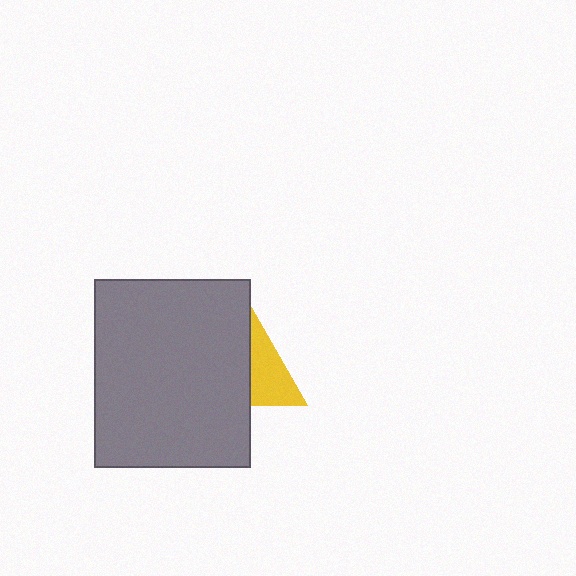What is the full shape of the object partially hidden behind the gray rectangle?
The partially hidden object is a yellow triangle.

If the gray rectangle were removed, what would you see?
You would see the complete yellow triangle.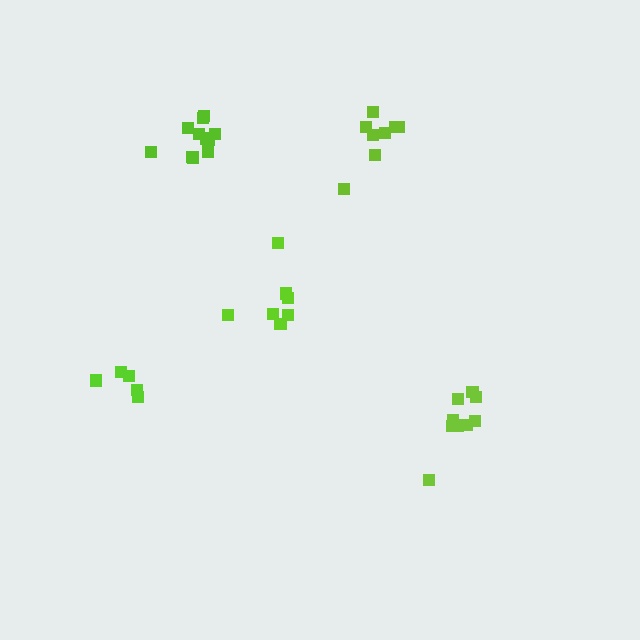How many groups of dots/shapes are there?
There are 5 groups.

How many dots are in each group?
Group 1: 8 dots, Group 2: 9 dots, Group 3: 7 dots, Group 4: 5 dots, Group 5: 11 dots (40 total).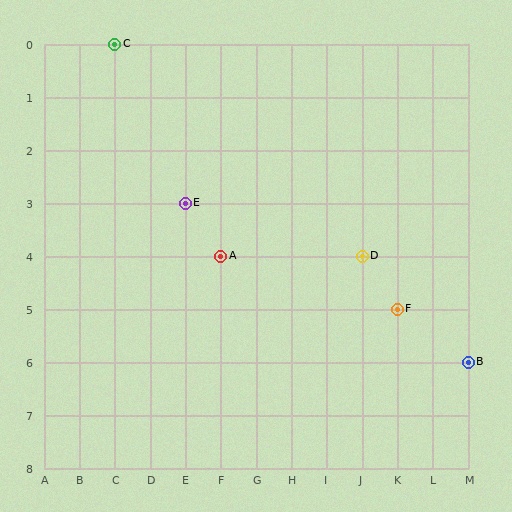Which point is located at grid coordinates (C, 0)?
Point C is at (C, 0).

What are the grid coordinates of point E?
Point E is at grid coordinates (E, 3).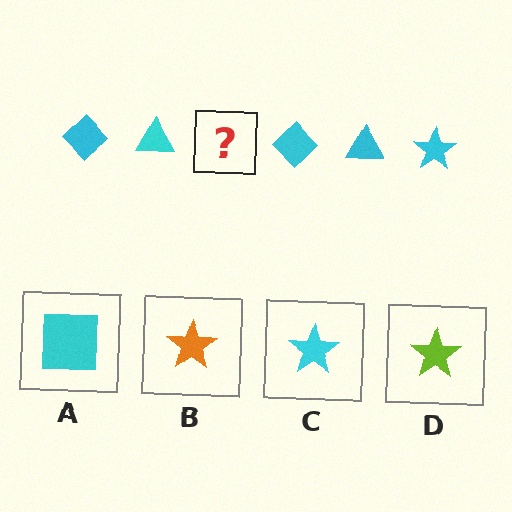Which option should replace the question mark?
Option C.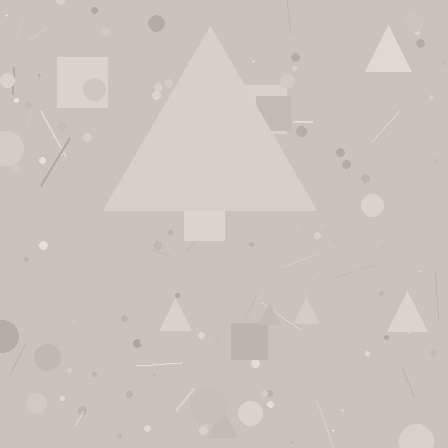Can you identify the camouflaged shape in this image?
The camouflaged shape is a triangle.